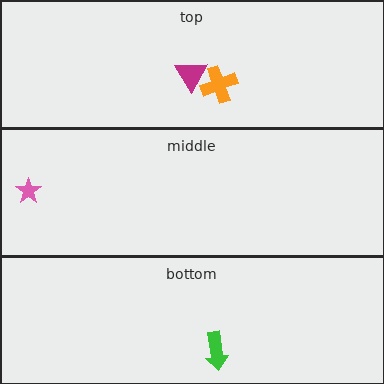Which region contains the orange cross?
The top region.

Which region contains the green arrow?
The bottom region.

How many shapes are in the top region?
2.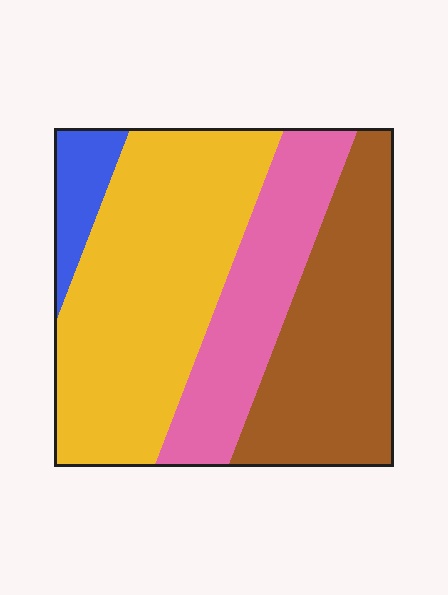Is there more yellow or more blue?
Yellow.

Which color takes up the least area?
Blue, at roughly 5%.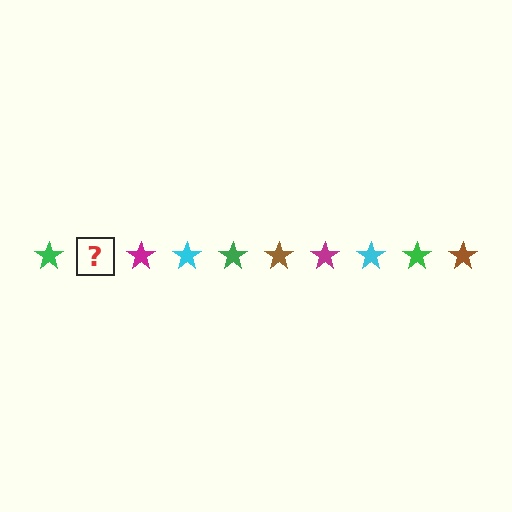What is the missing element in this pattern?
The missing element is a brown star.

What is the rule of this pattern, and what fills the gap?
The rule is that the pattern cycles through green, brown, magenta, cyan stars. The gap should be filled with a brown star.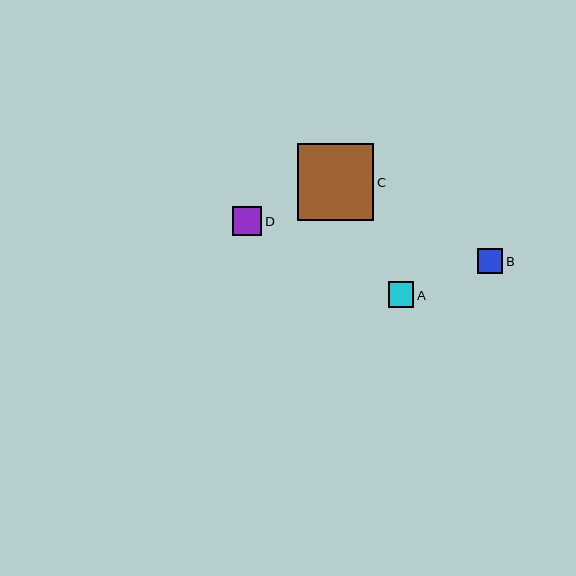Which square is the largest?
Square C is the largest with a size of approximately 76 pixels.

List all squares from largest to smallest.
From largest to smallest: C, D, A, B.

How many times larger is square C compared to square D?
Square C is approximately 2.6 times the size of square D.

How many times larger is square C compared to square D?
Square C is approximately 2.6 times the size of square D.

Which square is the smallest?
Square B is the smallest with a size of approximately 25 pixels.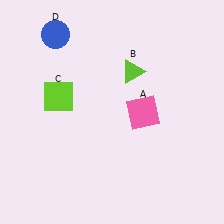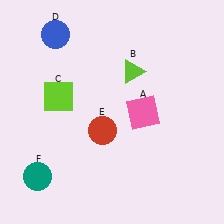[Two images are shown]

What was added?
A red circle (E), a teal circle (F) were added in Image 2.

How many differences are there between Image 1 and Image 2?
There are 2 differences between the two images.